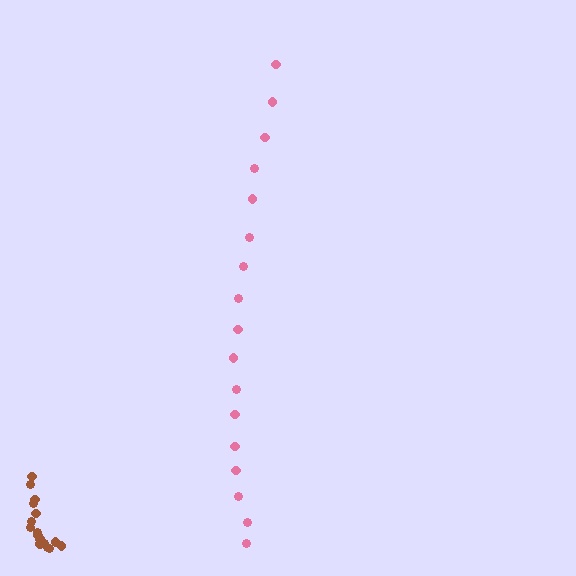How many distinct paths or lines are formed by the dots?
There are 2 distinct paths.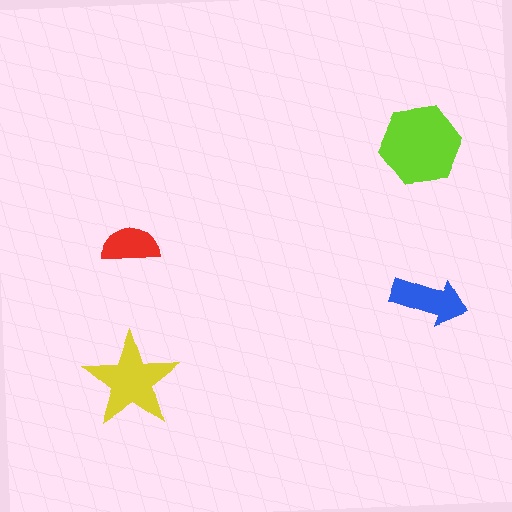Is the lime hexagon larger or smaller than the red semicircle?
Larger.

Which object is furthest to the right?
The blue arrow is rightmost.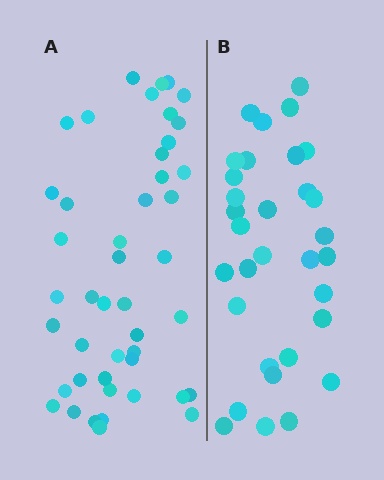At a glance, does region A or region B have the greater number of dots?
Region A (the left region) has more dots.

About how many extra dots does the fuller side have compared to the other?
Region A has approximately 15 more dots than region B.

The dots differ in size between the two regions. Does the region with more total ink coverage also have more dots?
No. Region B has more total ink coverage because its dots are larger, but region A actually contains more individual dots. Total area can be misleading — the number of items is what matters here.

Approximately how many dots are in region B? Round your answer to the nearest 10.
About 30 dots. (The exact count is 32, which rounds to 30.)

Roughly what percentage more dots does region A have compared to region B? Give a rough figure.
About 40% more.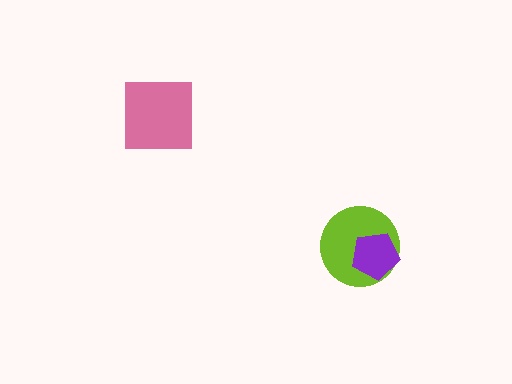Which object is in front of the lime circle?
The purple pentagon is in front of the lime circle.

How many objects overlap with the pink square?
0 objects overlap with the pink square.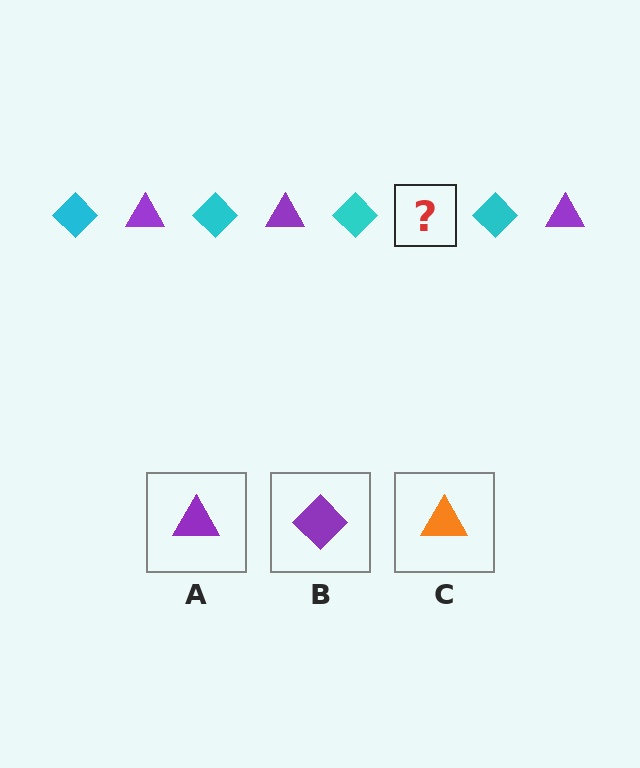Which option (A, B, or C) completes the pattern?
A.